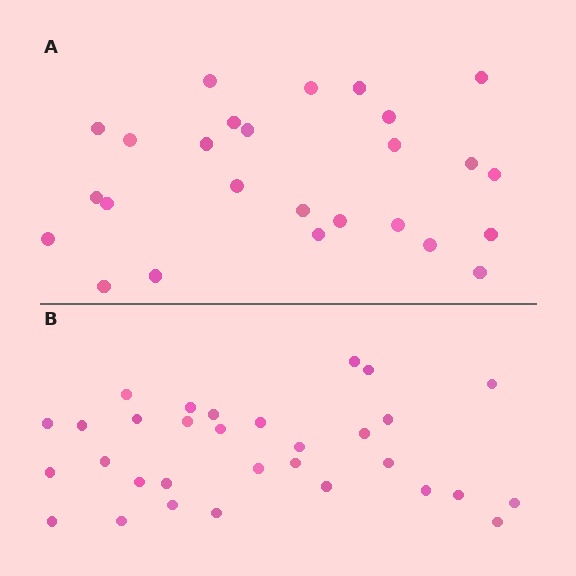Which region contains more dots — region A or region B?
Region B (the bottom region) has more dots.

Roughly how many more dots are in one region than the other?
Region B has about 5 more dots than region A.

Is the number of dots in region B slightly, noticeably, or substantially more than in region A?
Region B has only slightly more — the two regions are fairly close. The ratio is roughly 1.2 to 1.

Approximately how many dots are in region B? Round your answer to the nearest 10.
About 30 dots. (The exact count is 31, which rounds to 30.)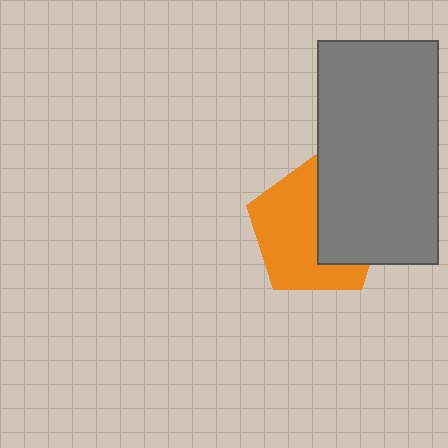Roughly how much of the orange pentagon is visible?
About half of it is visible (roughly 59%).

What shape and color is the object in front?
The object in front is a gray rectangle.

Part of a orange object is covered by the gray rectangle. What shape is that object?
It is a pentagon.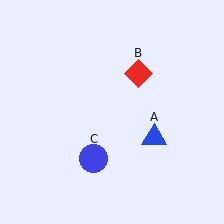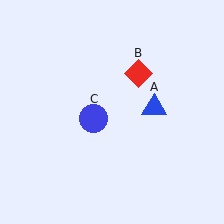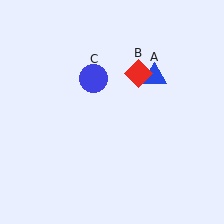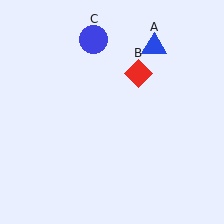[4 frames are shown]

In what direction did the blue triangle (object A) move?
The blue triangle (object A) moved up.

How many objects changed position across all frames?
2 objects changed position: blue triangle (object A), blue circle (object C).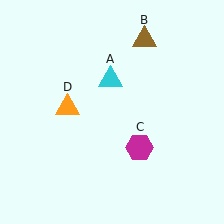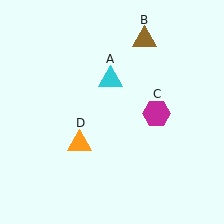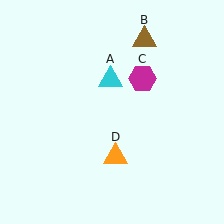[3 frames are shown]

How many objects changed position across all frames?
2 objects changed position: magenta hexagon (object C), orange triangle (object D).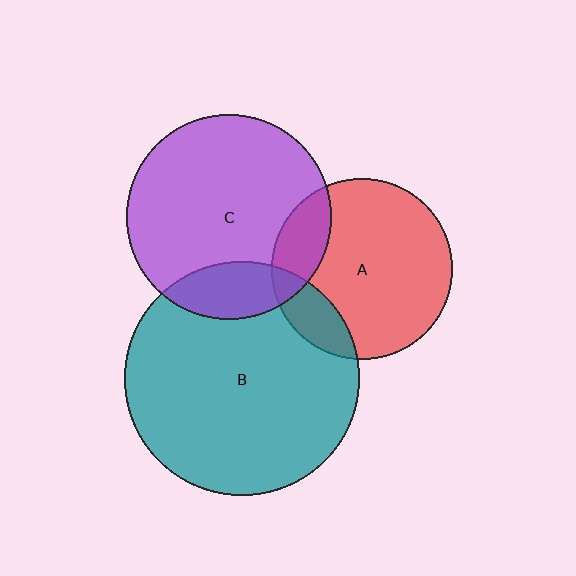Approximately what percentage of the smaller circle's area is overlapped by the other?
Approximately 15%.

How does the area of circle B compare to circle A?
Approximately 1.7 times.